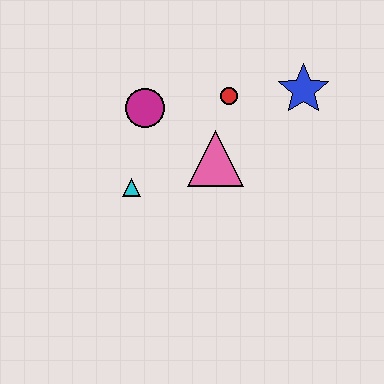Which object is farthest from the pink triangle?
The blue star is farthest from the pink triangle.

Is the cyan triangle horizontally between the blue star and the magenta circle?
No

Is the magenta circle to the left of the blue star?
Yes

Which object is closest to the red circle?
The pink triangle is closest to the red circle.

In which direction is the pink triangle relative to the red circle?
The pink triangle is below the red circle.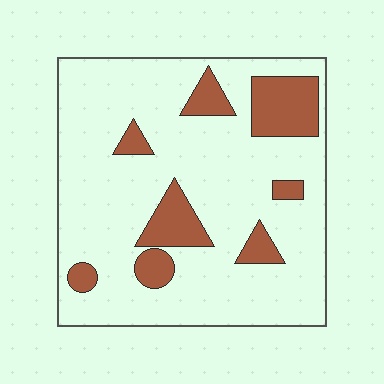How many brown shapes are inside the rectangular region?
8.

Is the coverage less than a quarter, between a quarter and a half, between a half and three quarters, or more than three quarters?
Less than a quarter.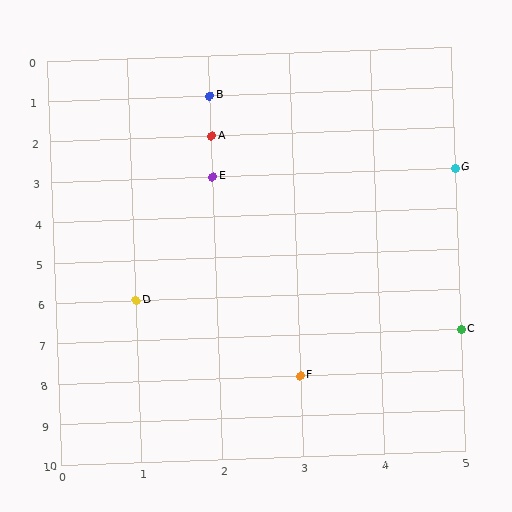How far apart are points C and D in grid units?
Points C and D are 4 columns and 1 row apart (about 4.1 grid units diagonally).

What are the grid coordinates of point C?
Point C is at grid coordinates (5, 7).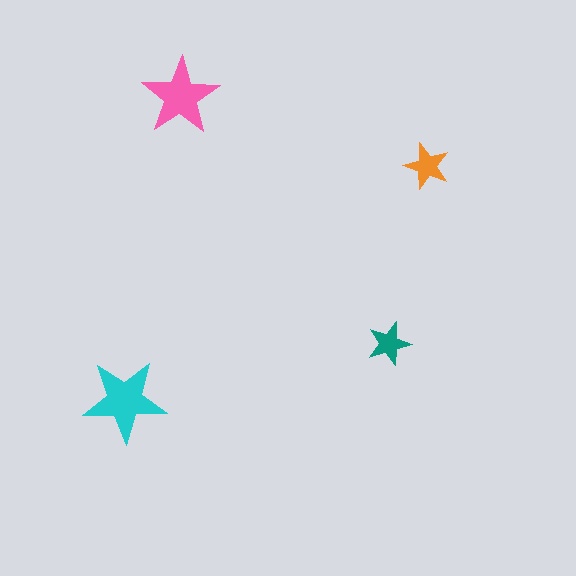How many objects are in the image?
There are 4 objects in the image.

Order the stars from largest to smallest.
the cyan one, the pink one, the orange one, the teal one.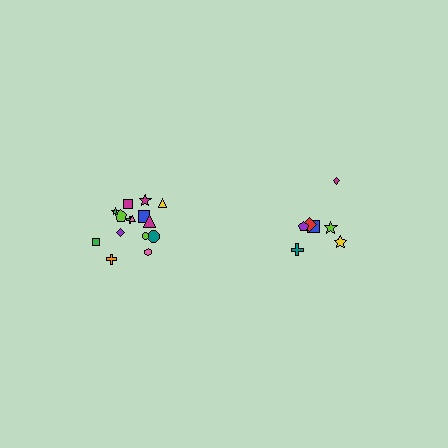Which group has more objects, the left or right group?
The left group.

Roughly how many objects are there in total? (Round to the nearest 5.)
Roughly 25 objects in total.